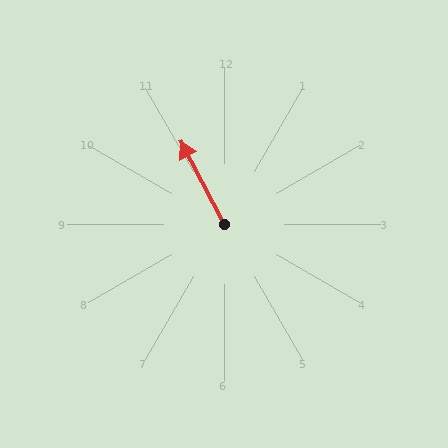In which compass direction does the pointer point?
Northwest.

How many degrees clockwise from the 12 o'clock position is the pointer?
Approximately 332 degrees.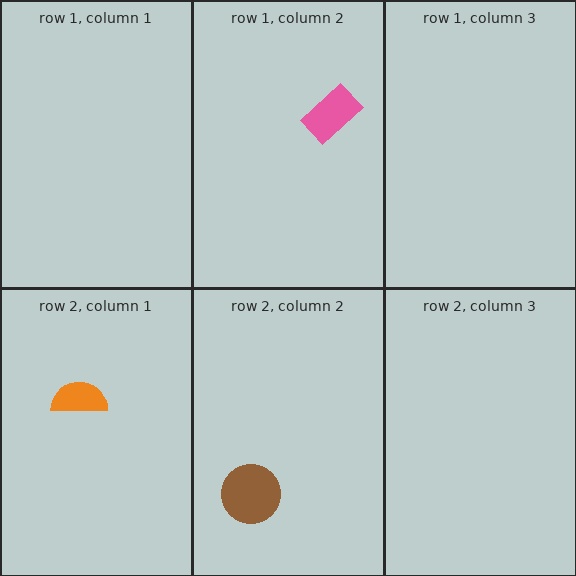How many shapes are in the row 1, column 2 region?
1.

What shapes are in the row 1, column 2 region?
The pink rectangle.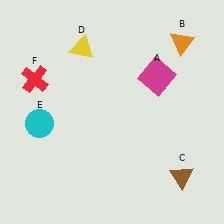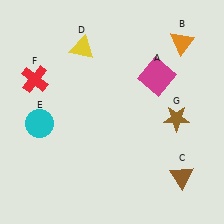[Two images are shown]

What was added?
A brown star (G) was added in Image 2.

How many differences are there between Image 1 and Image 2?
There is 1 difference between the two images.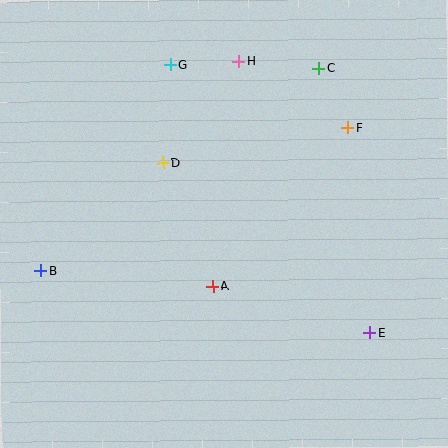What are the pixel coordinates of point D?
Point D is at (163, 163).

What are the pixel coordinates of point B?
Point B is at (41, 271).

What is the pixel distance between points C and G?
The distance between C and G is 149 pixels.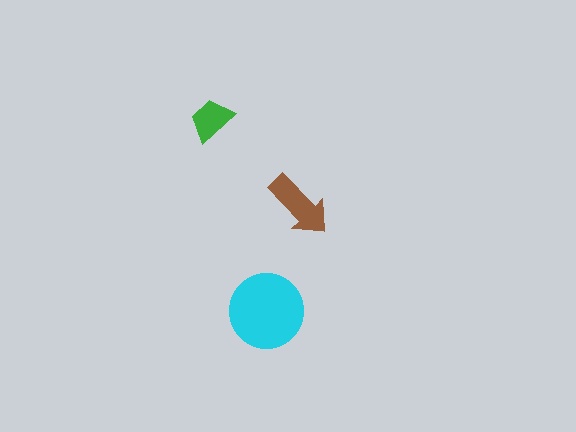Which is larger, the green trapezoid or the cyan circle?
The cyan circle.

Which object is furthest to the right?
The brown arrow is rightmost.